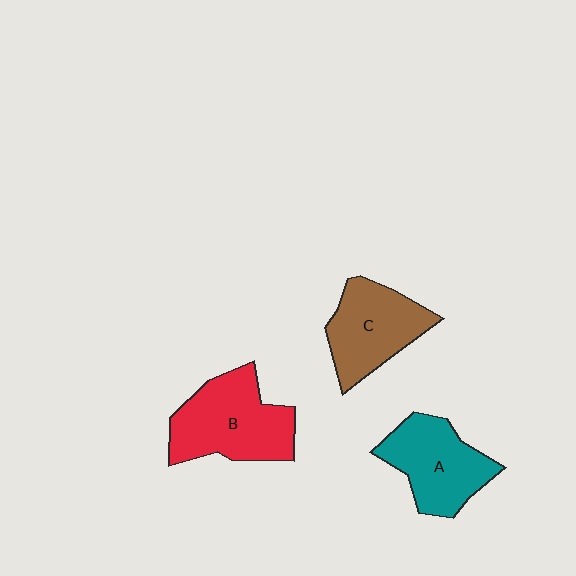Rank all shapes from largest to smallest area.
From largest to smallest: B (red), A (teal), C (brown).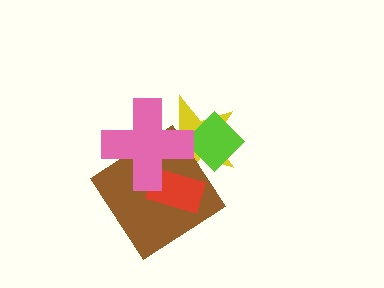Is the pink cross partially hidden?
No, no other shape covers it.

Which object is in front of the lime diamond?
The pink cross is in front of the lime diamond.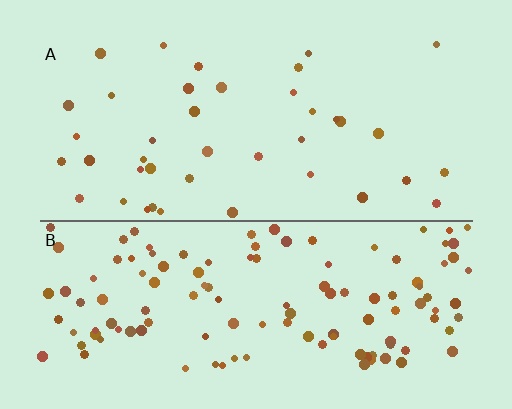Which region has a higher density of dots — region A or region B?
B (the bottom).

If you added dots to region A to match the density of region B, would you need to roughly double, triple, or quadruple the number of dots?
Approximately triple.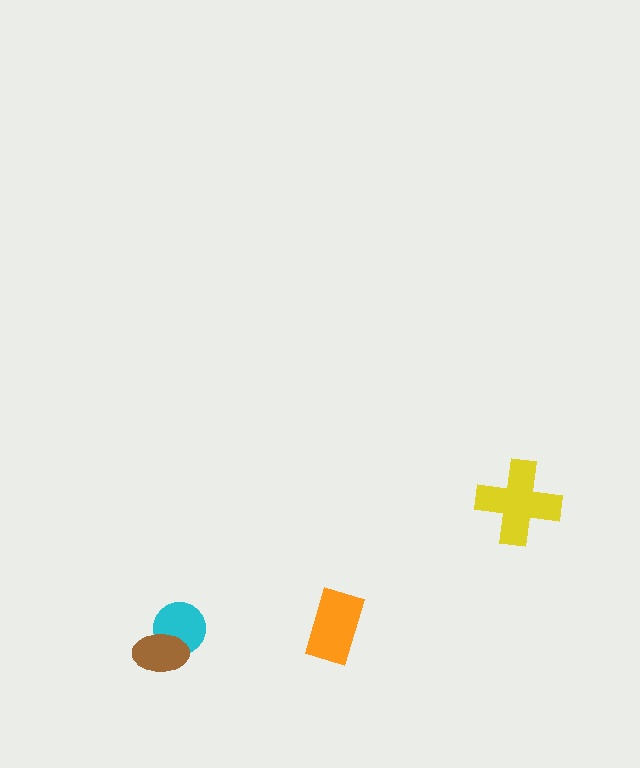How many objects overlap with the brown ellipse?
1 object overlaps with the brown ellipse.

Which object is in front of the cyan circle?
The brown ellipse is in front of the cyan circle.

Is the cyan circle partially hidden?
Yes, it is partially covered by another shape.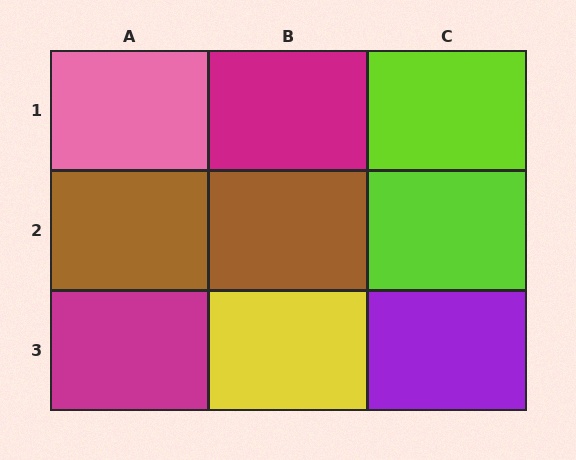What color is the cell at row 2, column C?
Lime.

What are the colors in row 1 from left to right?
Pink, magenta, lime.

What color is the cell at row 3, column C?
Purple.